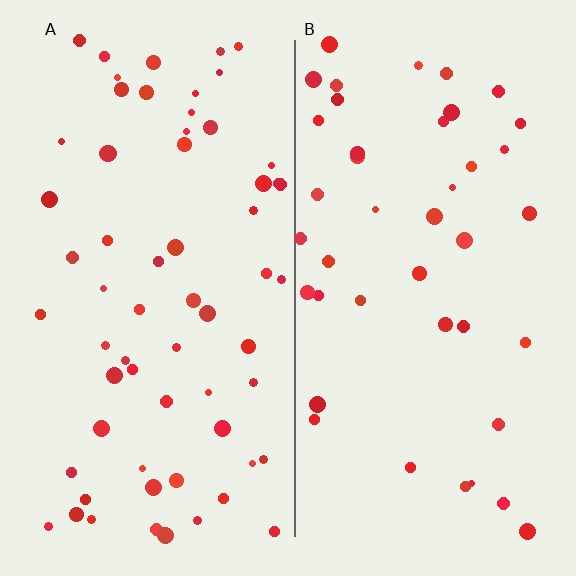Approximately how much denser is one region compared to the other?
Approximately 1.5× — region A over region B.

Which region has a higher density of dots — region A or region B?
A (the left).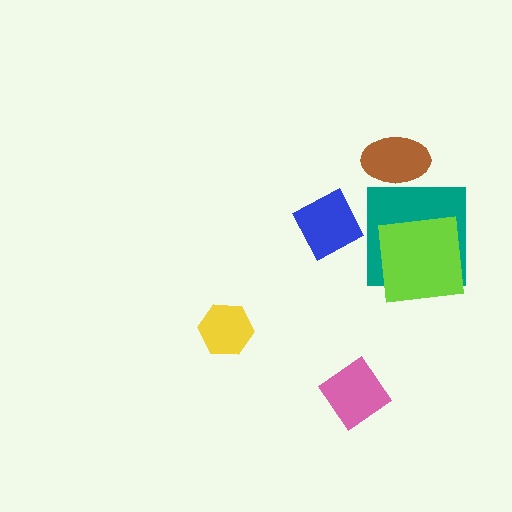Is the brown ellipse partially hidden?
No, no other shape covers it.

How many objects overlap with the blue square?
0 objects overlap with the blue square.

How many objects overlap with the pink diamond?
0 objects overlap with the pink diamond.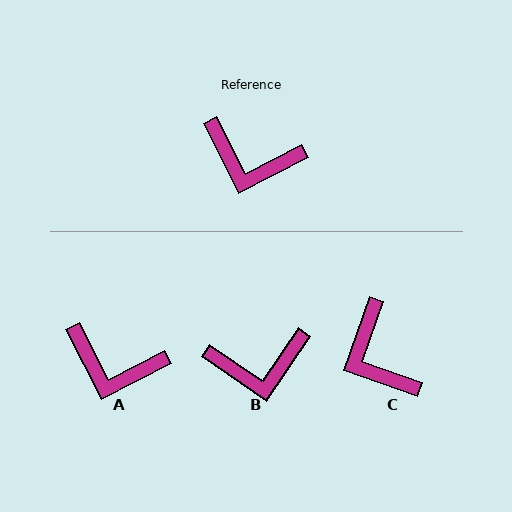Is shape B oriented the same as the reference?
No, it is off by about 29 degrees.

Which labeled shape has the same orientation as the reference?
A.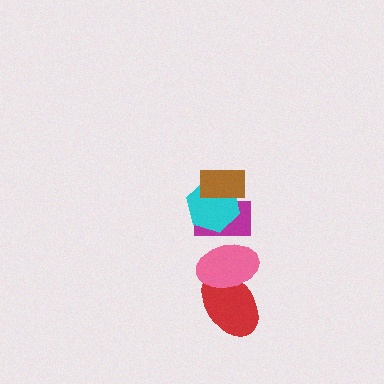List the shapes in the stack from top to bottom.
From top to bottom: the brown rectangle, the cyan hexagon, the magenta rectangle, the pink ellipse, the red ellipse.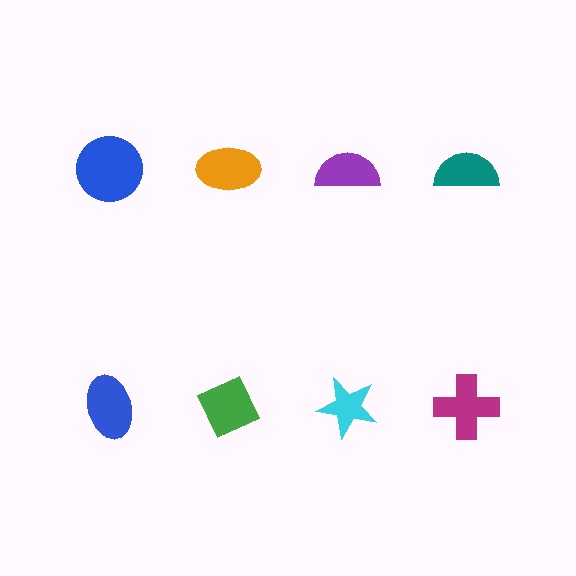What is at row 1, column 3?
A purple semicircle.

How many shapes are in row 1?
4 shapes.